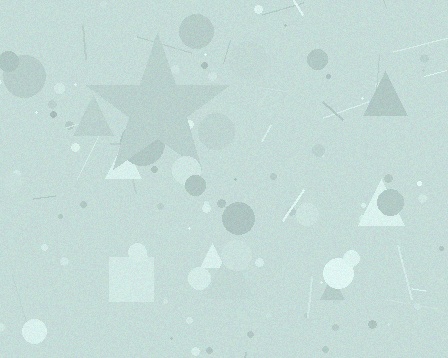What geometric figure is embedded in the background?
A star is embedded in the background.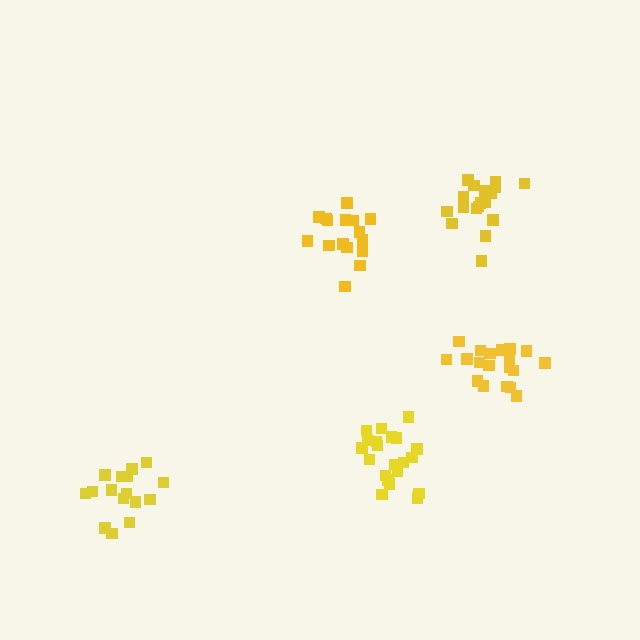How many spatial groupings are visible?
There are 5 spatial groupings.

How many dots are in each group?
Group 1: 19 dots, Group 2: 16 dots, Group 3: 21 dots, Group 4: 21 dots, Group 5: 16 dots (93 total).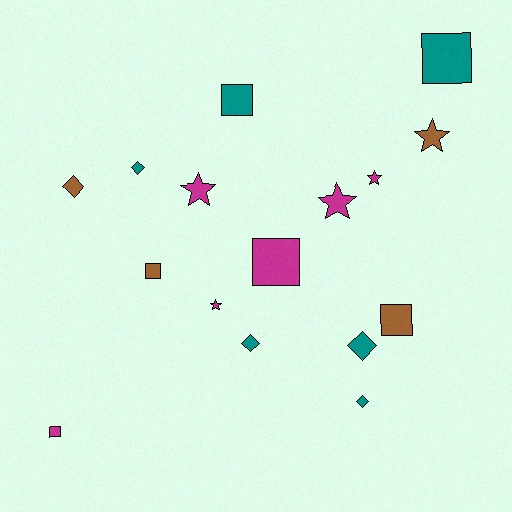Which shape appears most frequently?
Square, with 6 objects.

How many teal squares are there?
There are 2 teal squares.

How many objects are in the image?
There are 16 objects.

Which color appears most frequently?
Magenta, with 6 objects.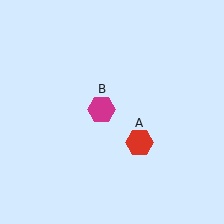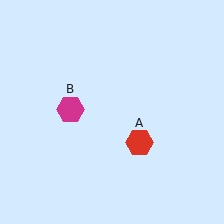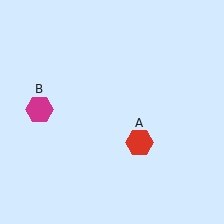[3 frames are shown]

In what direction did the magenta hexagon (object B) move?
The magenta hexagon (object B) moved left.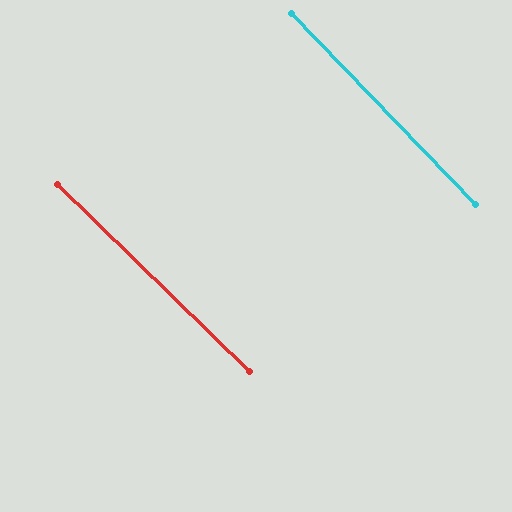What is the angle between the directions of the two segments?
Approximately 2 degrees.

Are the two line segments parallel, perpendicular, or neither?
Parallel — their directions differ by only 1.9°.